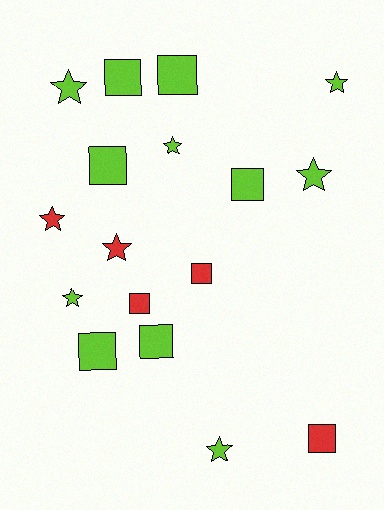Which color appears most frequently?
Lime, with 12 objects.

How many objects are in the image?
There are 17 objects.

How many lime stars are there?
There are 6 lime stars.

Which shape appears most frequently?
Square, with 9 objects.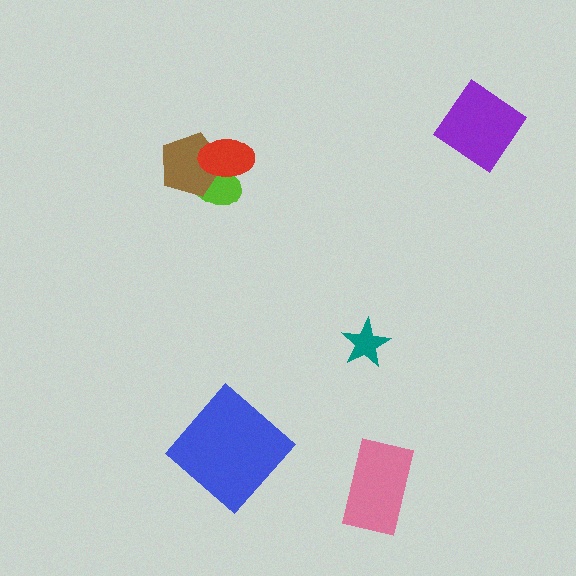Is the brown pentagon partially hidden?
Yes, it is partially covered by another shape.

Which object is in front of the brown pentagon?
The red ellipse is in front of the brown pentagon.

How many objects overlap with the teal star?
0 objects overlap with the teal star.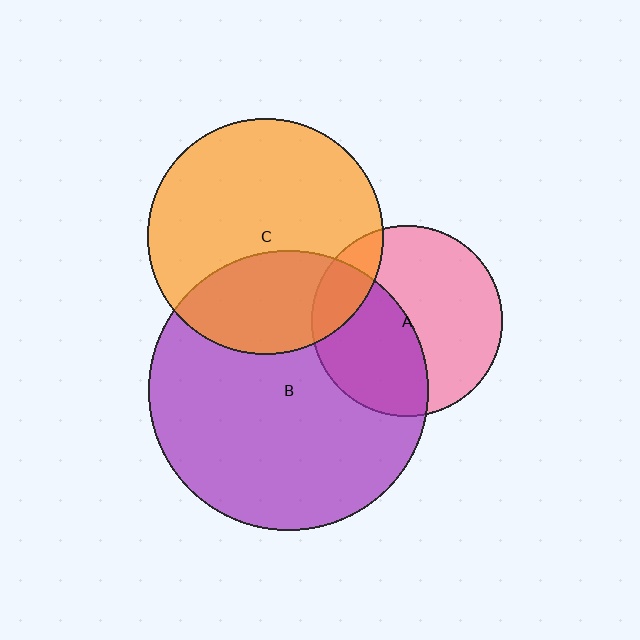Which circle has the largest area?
Circle B (purple).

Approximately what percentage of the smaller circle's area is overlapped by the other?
Approximately 45%.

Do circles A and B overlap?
Yes.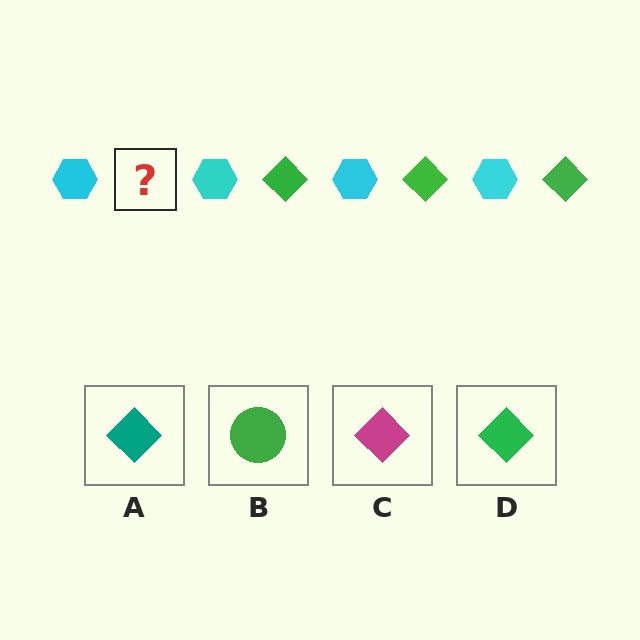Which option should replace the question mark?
Option D.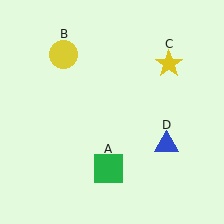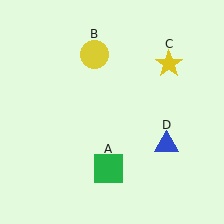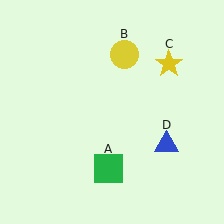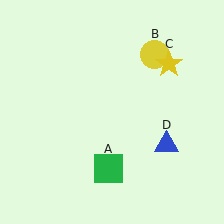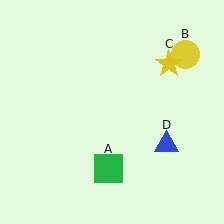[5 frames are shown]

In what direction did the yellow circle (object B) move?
The yellow circle (object B) moved right.